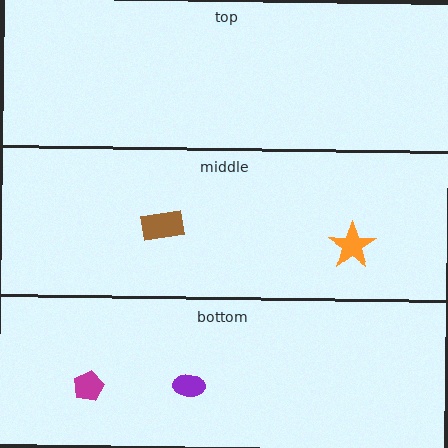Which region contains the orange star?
The middle region.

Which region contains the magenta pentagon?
The bottom region.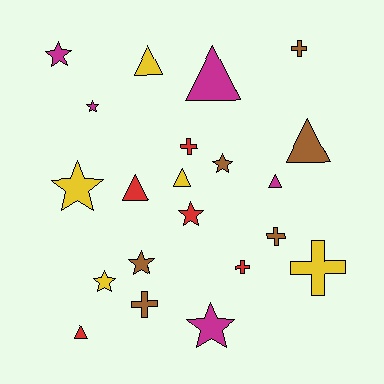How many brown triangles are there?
There is 1 brown triangle.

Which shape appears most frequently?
Star, with 8 objects.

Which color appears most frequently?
Brown, with 6 objects.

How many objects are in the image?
There are 21 objects.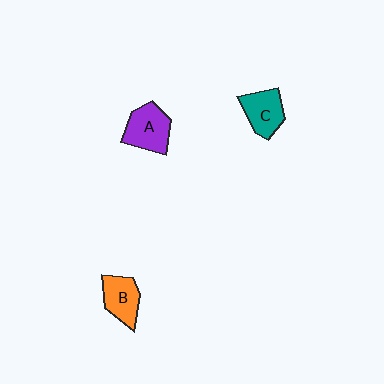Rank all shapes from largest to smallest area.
From largest to smallest: A (purple), C (teal), B (orange).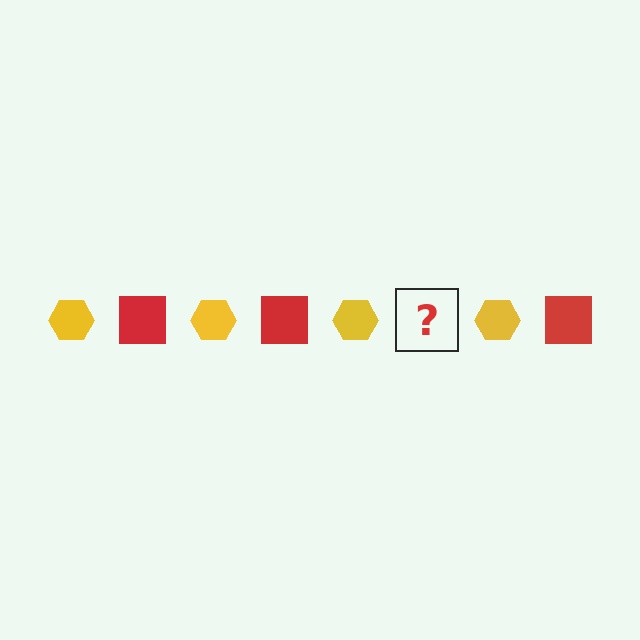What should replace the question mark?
The question mark should be replaced with a red square.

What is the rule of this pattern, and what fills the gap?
The rule is that the pattern alternates between yellow hexagon and red square. The gap should be filled with a red square.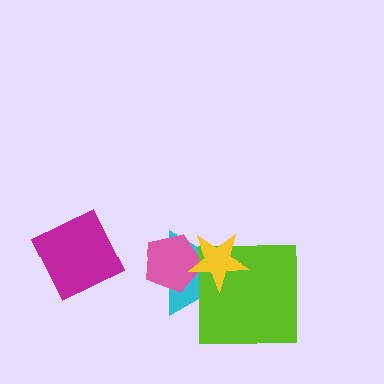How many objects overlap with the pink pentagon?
2 objects overlap with the pink pentagon.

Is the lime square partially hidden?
Yes, it is partially covered by another shape.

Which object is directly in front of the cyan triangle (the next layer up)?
The pink pentagon is directly in front of the cyan triangle.